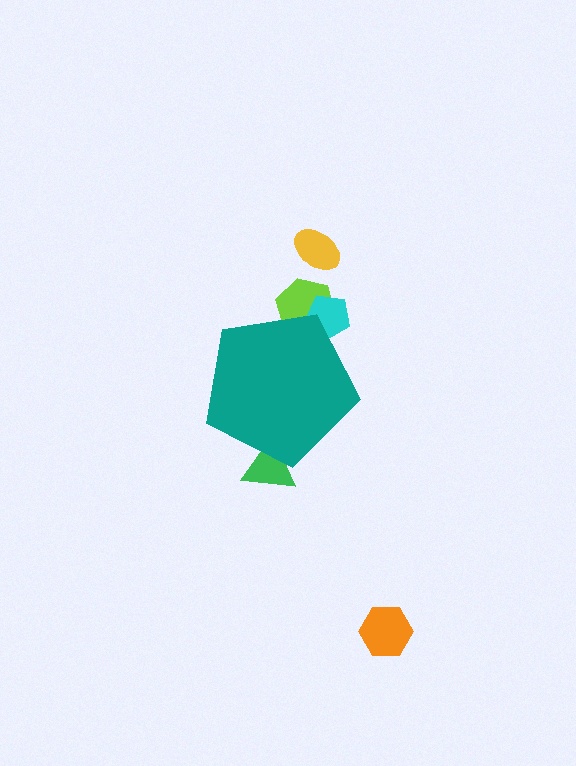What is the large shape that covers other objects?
A teal pentagon.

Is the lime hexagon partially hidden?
Yes, the lime hexagon is partially hidden behind the teal pentagon.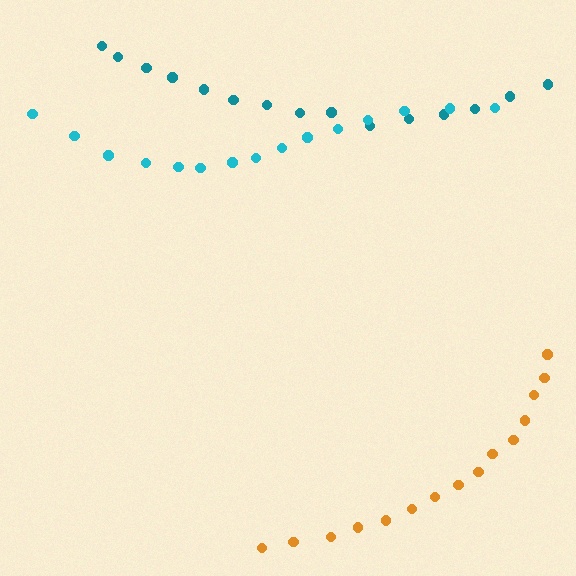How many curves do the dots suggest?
There are 3 distinct paths.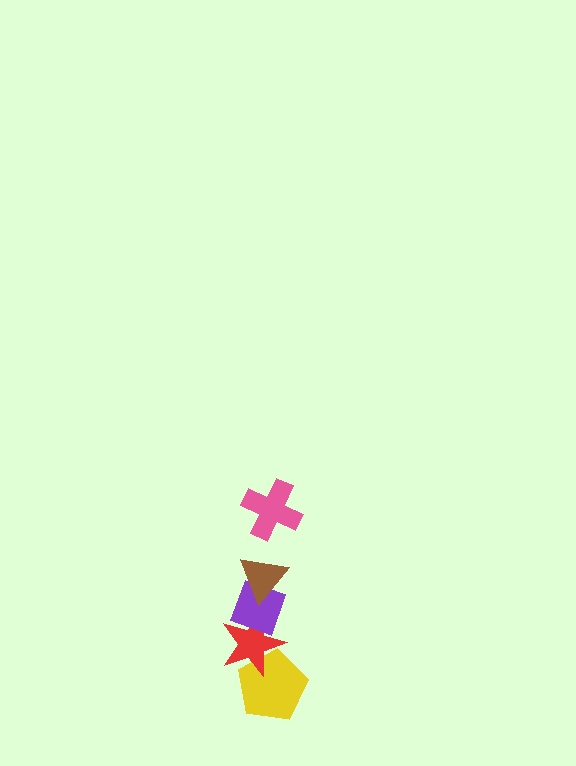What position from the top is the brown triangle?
The brown triangle is 2nd from the top.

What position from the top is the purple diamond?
The purple diamond is 3rd from the top.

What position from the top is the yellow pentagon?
The yellow pentagon is 5th from the top.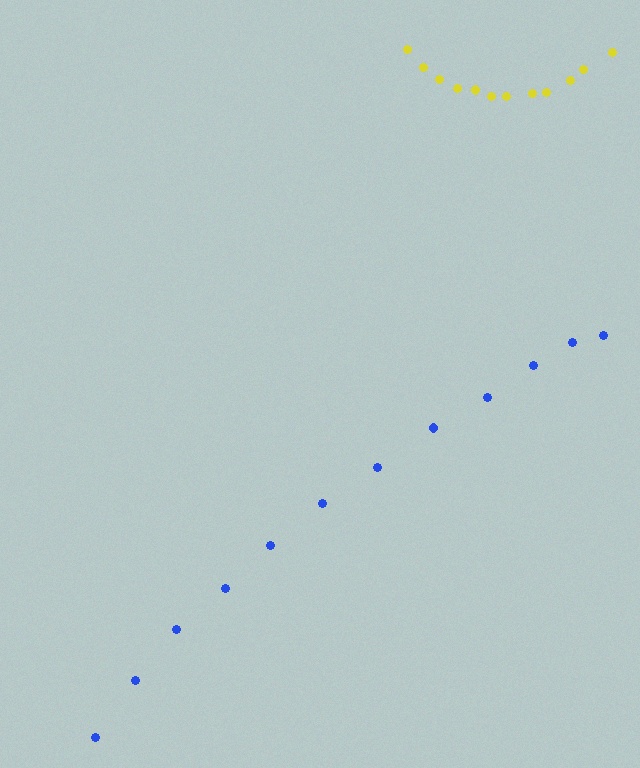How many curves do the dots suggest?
There are 2 distinct paths.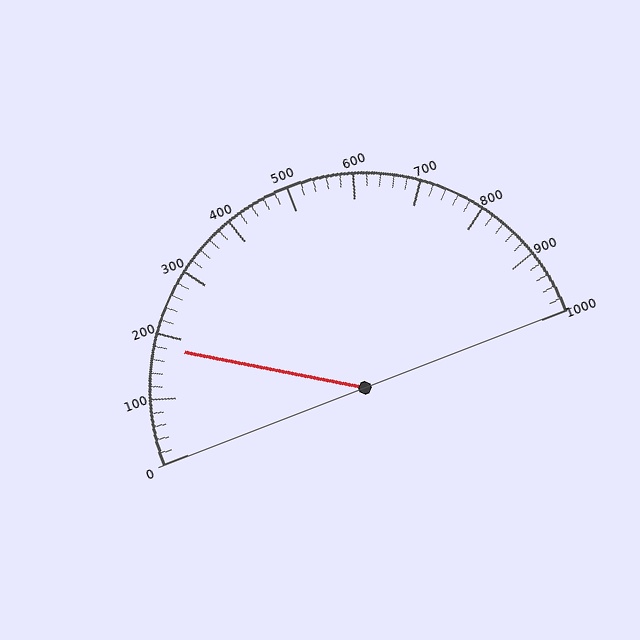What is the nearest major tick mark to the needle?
The nearest major tick mark is 200.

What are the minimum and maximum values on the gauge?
The gauge ranges from 0 to 1000.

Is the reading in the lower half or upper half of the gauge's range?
The reading is in the lower half of the range (0 to 1000).